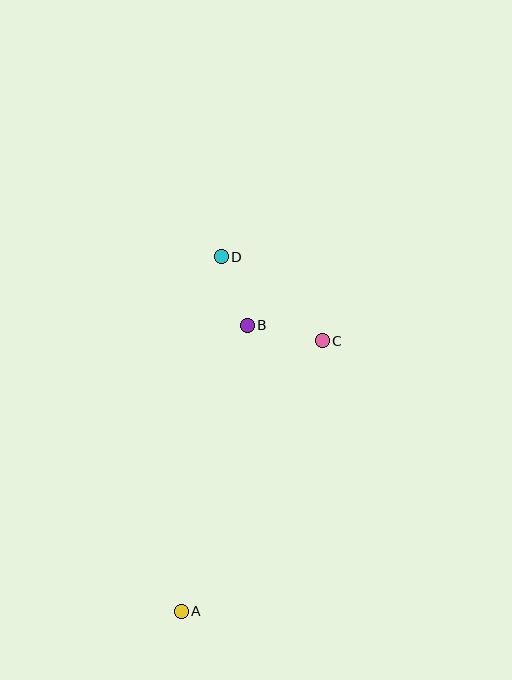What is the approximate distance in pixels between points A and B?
The distance between A and B is approximately 293 pixels.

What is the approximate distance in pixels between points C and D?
The distance between C and D is approximately 131 pixels.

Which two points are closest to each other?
Points B and D are closest to each other.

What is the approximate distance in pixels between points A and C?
The distance between A and C is approximately 305 pixels.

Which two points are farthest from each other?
Points A and D are farthest from each other.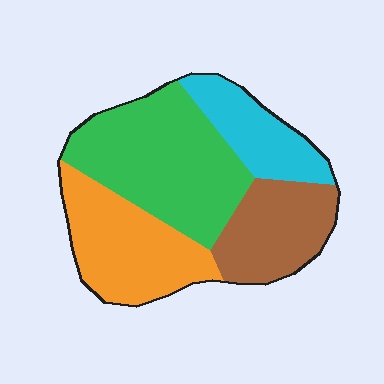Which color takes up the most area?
Green, at roughly 35%.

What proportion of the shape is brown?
Brown takes up between a sixth and a third of the shape.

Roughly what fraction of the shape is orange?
Orange covers 26% of the shape.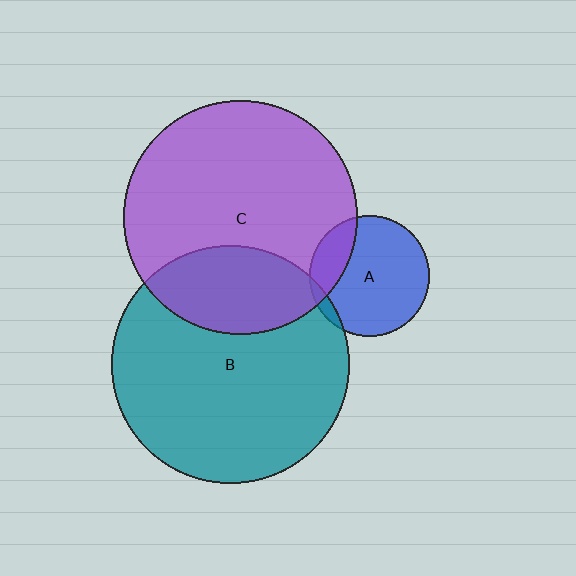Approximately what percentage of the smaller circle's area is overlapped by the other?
Approximately 5%.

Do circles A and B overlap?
Yes.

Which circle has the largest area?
Circle B (teal).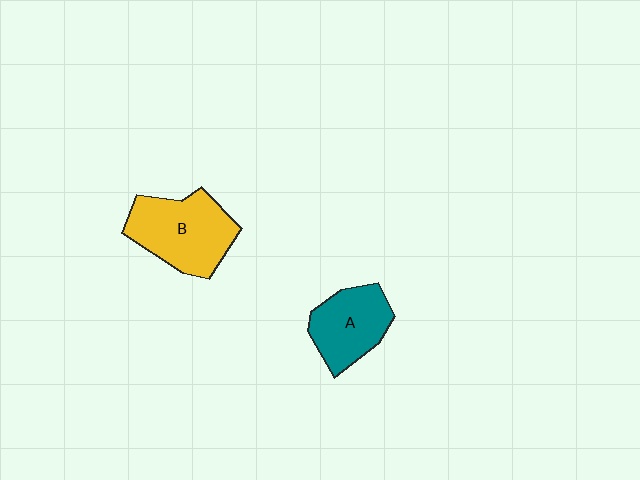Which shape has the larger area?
Shape B (yellow).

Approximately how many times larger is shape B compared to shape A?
Approximately 1.3 times.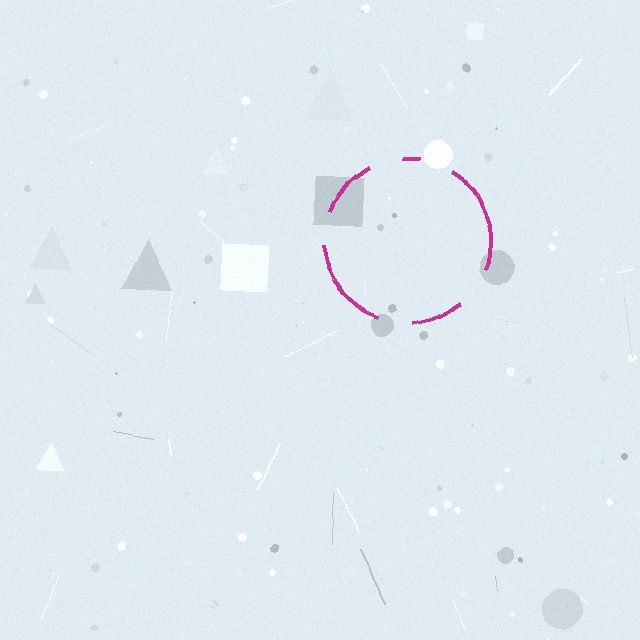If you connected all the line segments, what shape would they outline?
They would outline a circle.